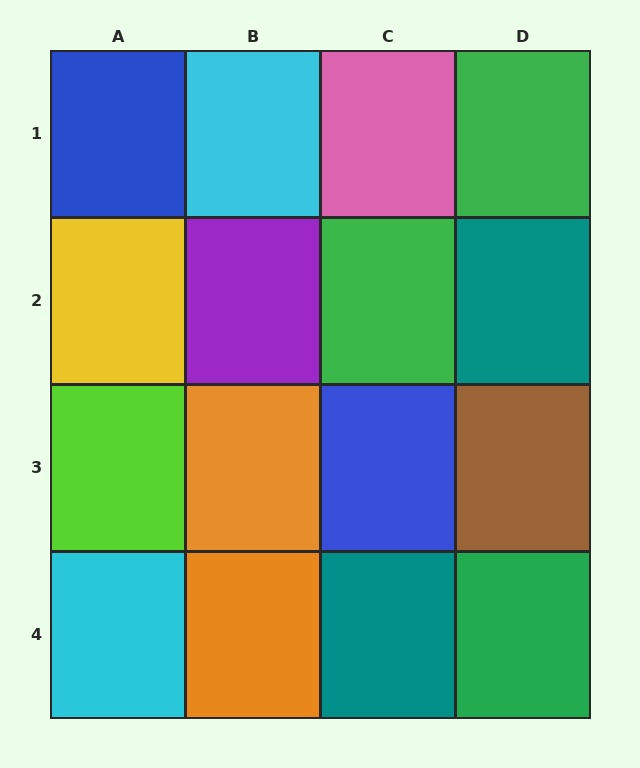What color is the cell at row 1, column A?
Blue.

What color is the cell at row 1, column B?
Cyan.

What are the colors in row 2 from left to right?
Yellow, purple, green, teal.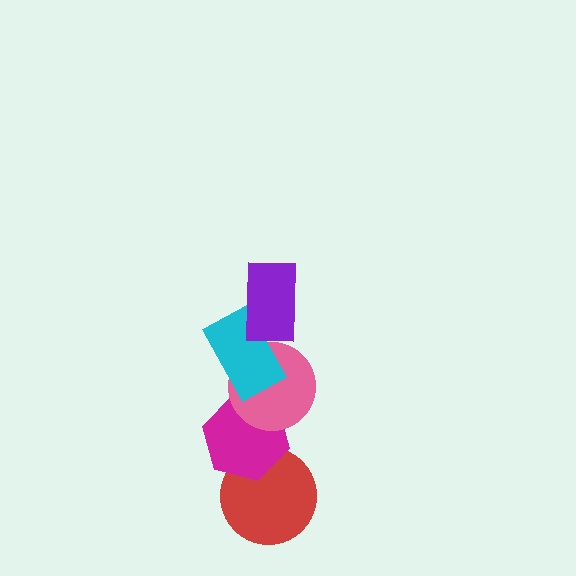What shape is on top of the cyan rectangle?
The purple rectangle is on top of the cyan rectangle.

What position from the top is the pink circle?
The pink circle is 3rd from the top.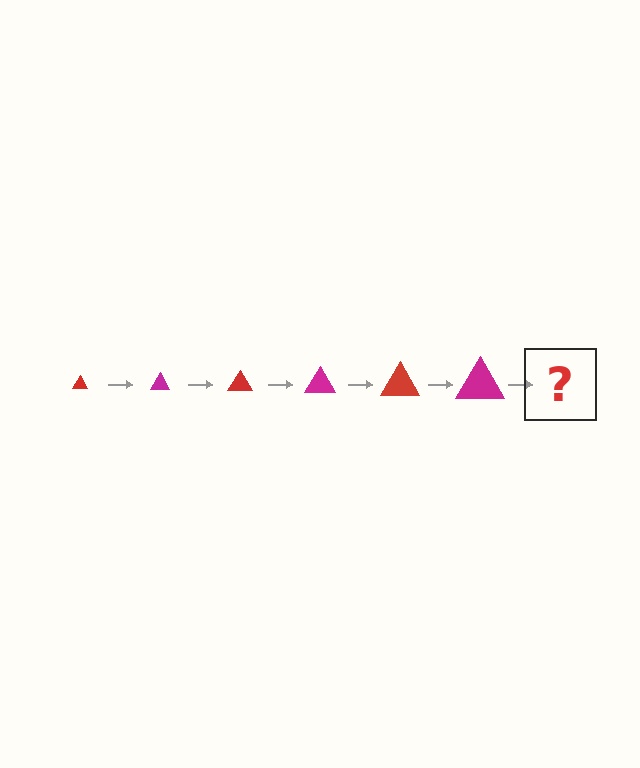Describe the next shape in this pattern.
It should be a red triangle, larger than the previous one.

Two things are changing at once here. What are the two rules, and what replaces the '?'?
The two rules are that the triangle grows larger each step and the color cycles through red and magenta. The '?' should be a red triangle, larger than the previous one.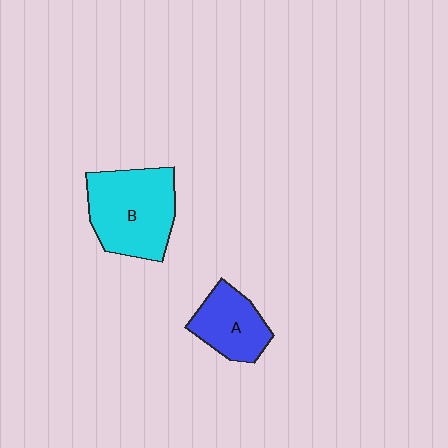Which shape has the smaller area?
Shape A (blue).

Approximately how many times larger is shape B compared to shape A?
Approximately 1.7 times.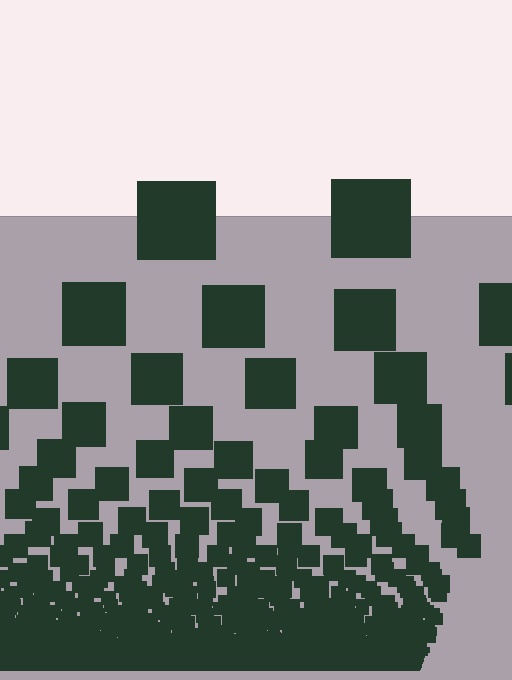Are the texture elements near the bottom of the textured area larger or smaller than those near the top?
Smaller. The gradient is inverted — elements near the bottom are smaller and denser.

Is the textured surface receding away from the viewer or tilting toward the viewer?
The surface appears to tilt toward the viewer. Texture elements get larger and sparser toward the top.